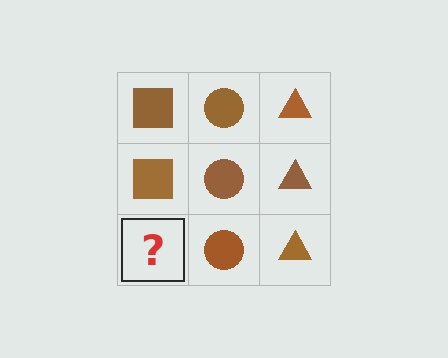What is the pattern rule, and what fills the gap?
The rule is that each column has a consistent shape. The gap should be filled with a brown square.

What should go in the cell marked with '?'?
The missing cell should contain a brown square.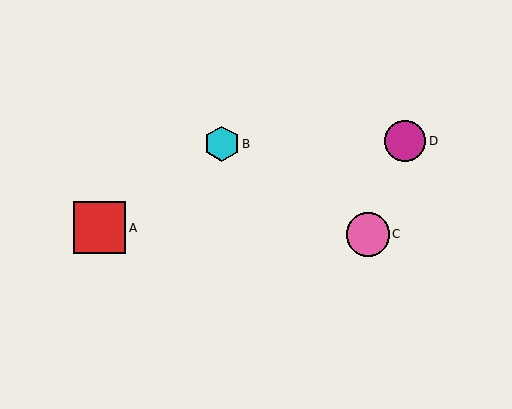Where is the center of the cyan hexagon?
The center of the cyan hexagon is at (222, 144).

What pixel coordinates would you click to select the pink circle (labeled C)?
Click at (368, 234) to select the pink circle C.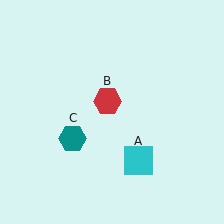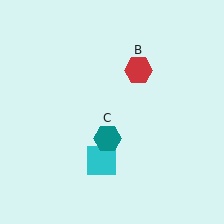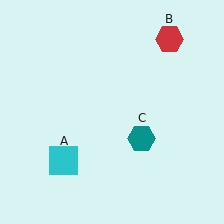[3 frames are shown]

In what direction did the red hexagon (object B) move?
The red hexagon (object B) moved up and to the right.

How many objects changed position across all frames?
3 objects changed position: cyan square (object A), red hexagon (object B), teal hexagon (object C).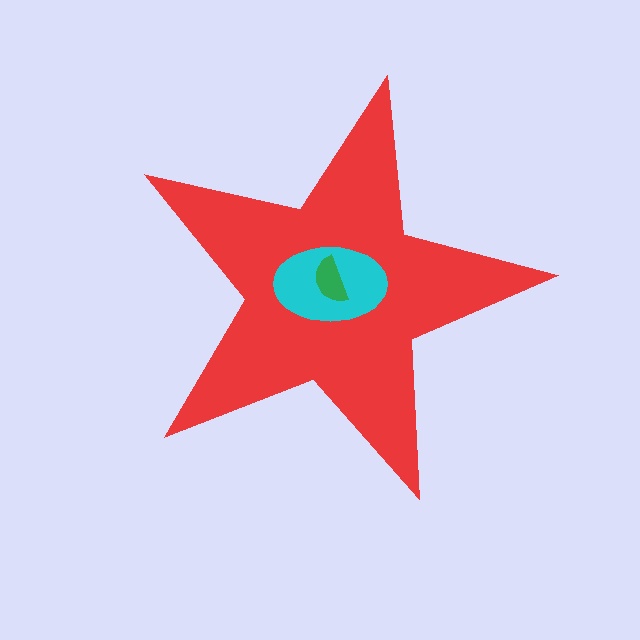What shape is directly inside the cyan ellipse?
The green semicircle.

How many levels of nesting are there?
3.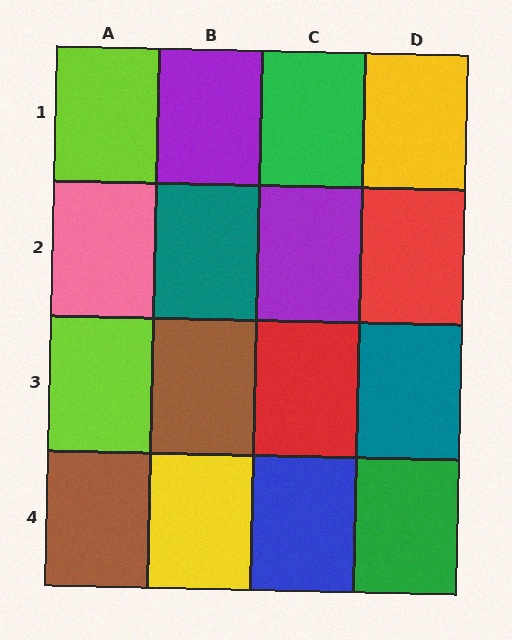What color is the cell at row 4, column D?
Green.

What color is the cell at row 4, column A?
Brown.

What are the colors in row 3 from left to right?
Lime, brown, red, teal.